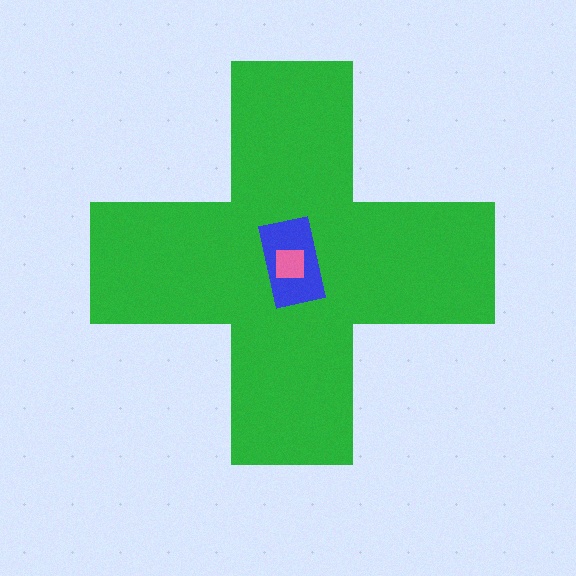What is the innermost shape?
The pink square.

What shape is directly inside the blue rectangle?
The pink square.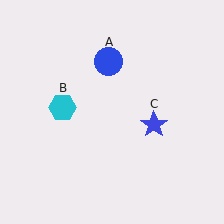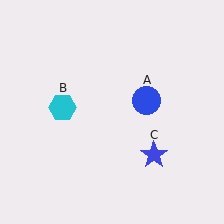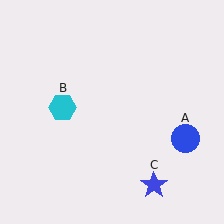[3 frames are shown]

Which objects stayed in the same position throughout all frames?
Cyan hexagon (object B) remained stationary.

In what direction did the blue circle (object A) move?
The blue circle (object A) moved down and to the right.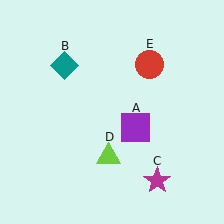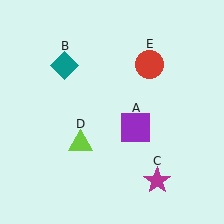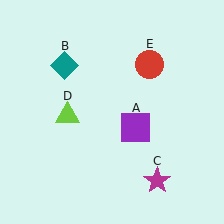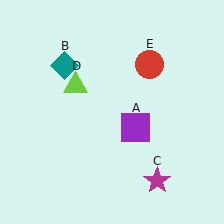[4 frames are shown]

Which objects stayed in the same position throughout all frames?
Purple square (object A) and teal diamond (object B) and magenta star (object C) and red circle (object E) remained stationary.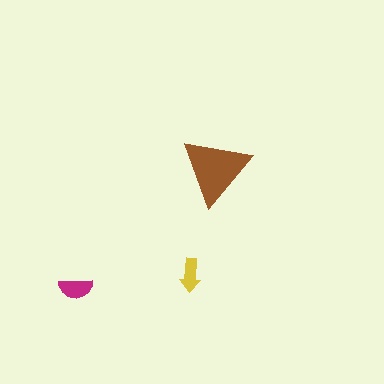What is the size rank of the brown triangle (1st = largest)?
1st.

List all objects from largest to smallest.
The brown triangle, the magenta semicircle, the yellow arrow.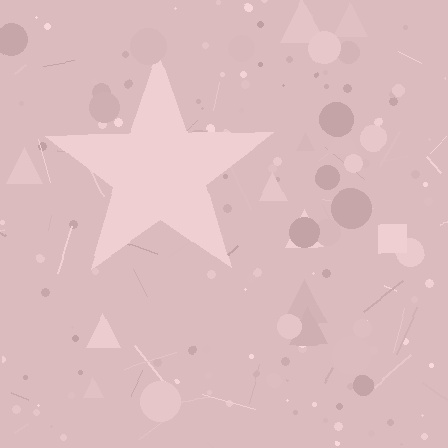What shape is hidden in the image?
A star is hidden in the image.